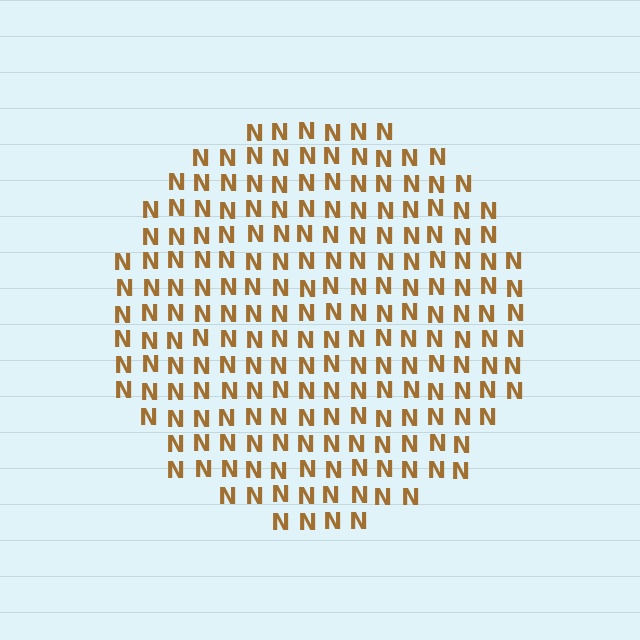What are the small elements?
The small elements are letter N's.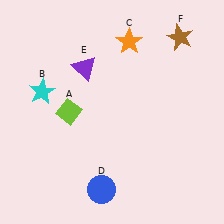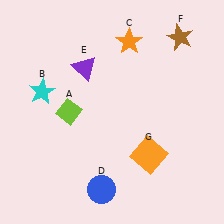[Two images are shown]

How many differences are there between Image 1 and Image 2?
There is 1 difference between the two images.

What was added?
An orange square (G) was added in Image 2.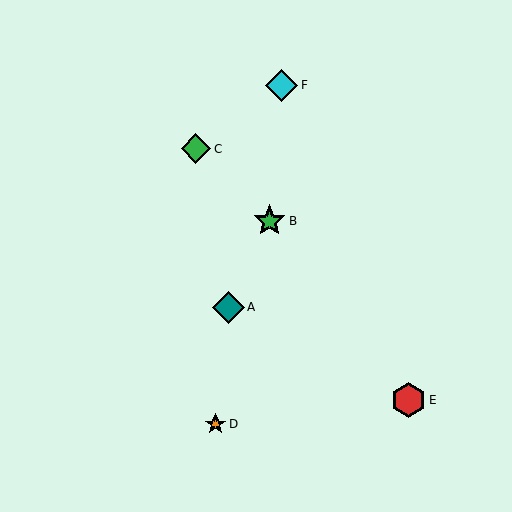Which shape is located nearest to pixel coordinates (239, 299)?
The teal diamond (labeled A) at (228, 307) is nearest to that location.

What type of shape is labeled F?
Shape F is a cyan diamond.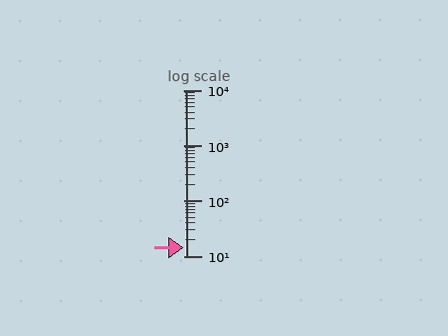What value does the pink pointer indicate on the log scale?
The pointer indicates approximately 14.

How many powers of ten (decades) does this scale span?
The scale spans 3 decades, from 10 to 10000.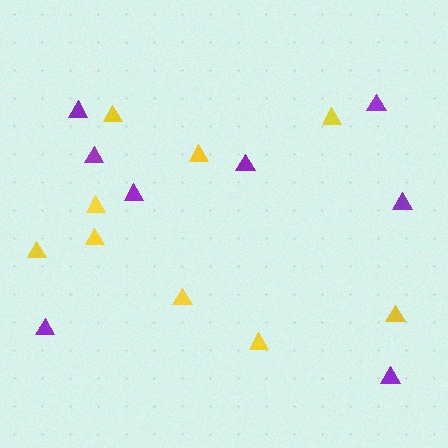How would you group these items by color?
There are 2 groups: one group of yellow triangles (9) and one group of purple triangles (8).